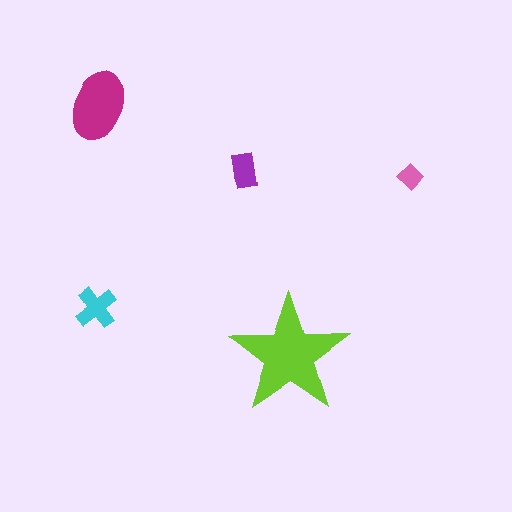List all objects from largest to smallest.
The lime star, the magenta ellipse, the cyan cross, the purple rectangle, the pink diamond.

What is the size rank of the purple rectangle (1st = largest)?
4th.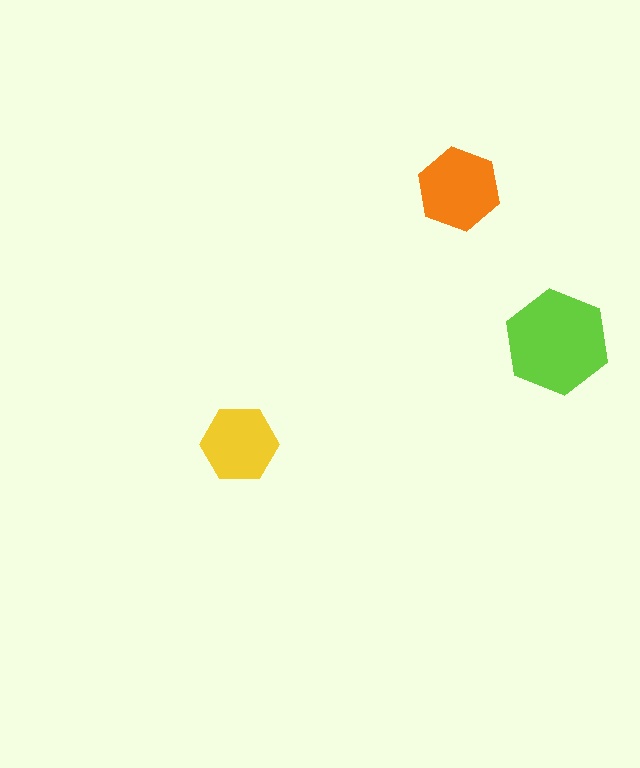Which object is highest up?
The orange hexagon is topmost.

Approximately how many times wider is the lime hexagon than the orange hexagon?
About 1.5 times wider.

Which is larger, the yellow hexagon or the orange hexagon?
The orange one.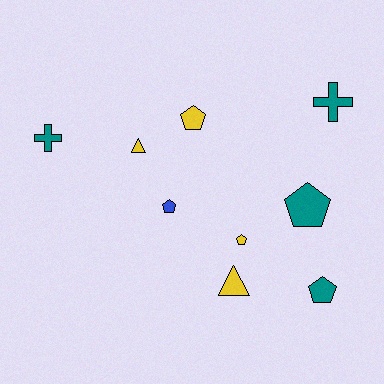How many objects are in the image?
There are 9 objects.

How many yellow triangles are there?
There are 2 yellow triangles.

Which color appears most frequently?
Yellow, with 4 objects.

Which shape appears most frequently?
Pentagon, with 5 objects.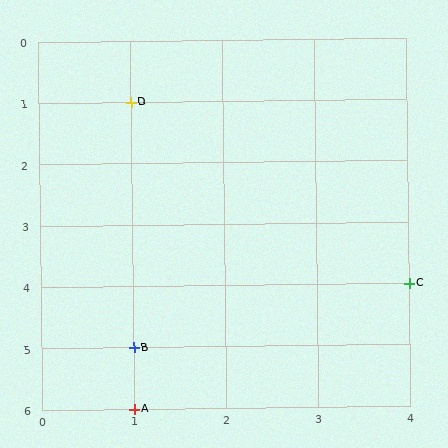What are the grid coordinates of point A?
Point A is at grid coordinates (1, 6).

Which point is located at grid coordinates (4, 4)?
Point C is at (4, 4).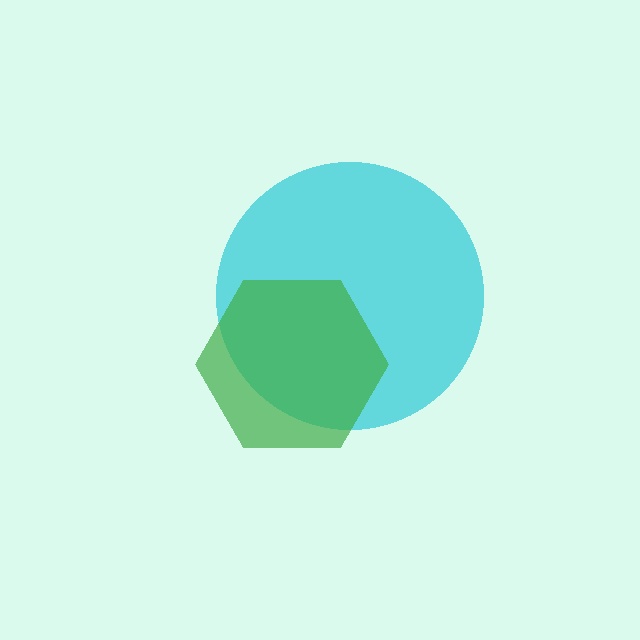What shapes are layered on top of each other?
The layered shapes are: a cyan circle, a green hexagon.